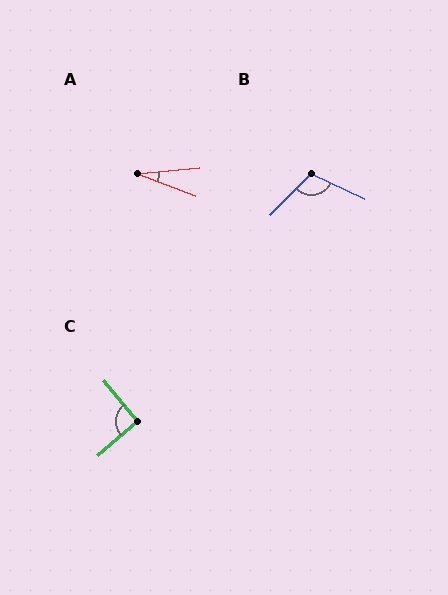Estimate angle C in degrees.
Approximately 91 degrees.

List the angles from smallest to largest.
A (26°), C (91°), B (109°).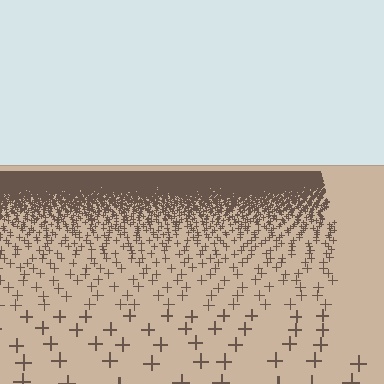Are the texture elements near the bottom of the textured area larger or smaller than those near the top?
Larger. Near the bottom, elements are closer to the viewer and appear at a bigger on-screen size.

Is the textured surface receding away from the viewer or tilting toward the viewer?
The surface is receding away from the viewer. Texture elements get smaller and denser toward the top.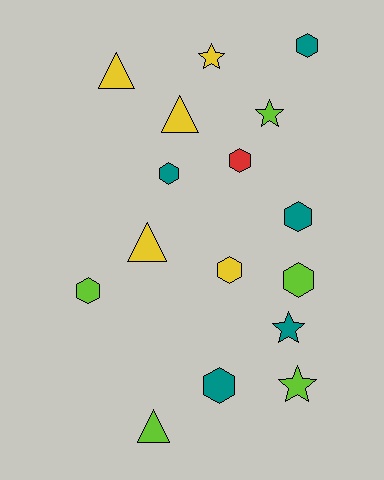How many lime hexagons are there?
There are 2 lime hexagons.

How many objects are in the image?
There are 16 objects.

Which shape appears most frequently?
Hexagon, with 8 objects.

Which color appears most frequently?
Lime, with 5 objects.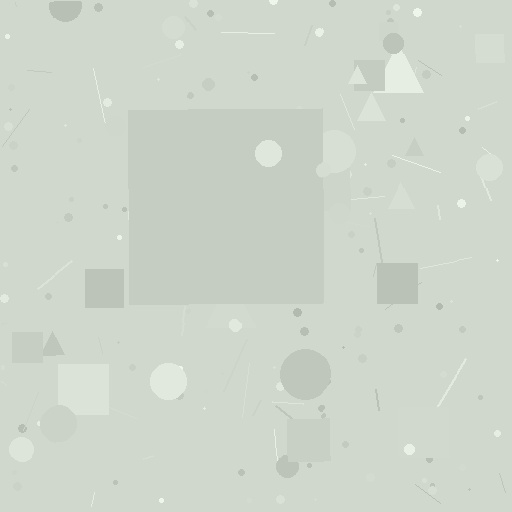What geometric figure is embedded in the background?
A square is embedded in the background.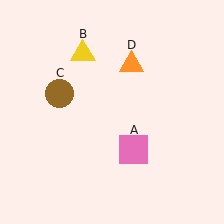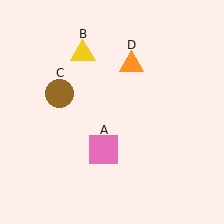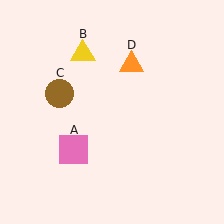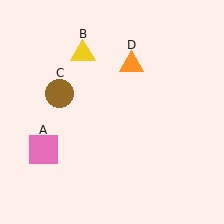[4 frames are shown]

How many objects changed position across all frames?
1 object changed position: pink square (object A).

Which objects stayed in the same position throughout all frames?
Yellow triangle (object B) and brown circle (object C) and orange triangle (object D) remained stationary.